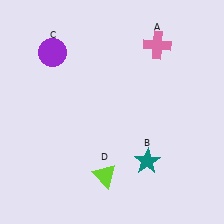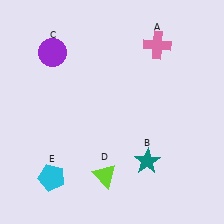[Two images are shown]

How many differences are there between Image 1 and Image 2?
There is 1 difference between the two images.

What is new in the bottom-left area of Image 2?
A cyan pentagon (E) was added in the bottom-left area of Image 2.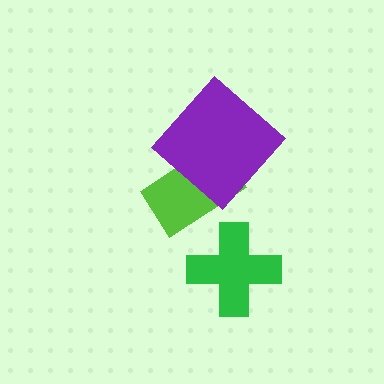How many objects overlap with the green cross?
0 objects overlap with the green cross.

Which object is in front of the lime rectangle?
The purple diamond is in front of the lime rectangle.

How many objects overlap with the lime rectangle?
1 object overlaps with the lime rectangle.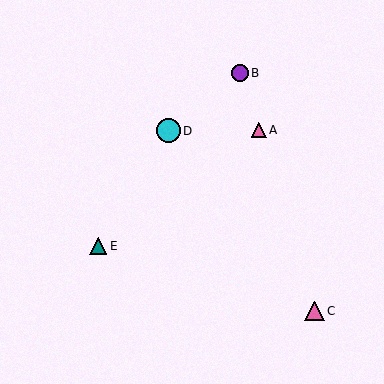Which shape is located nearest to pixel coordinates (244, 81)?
The purple circle (labeled B) at (240, 73) is nearest to that location.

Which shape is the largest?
The cyan circle (labeled D) is the largest.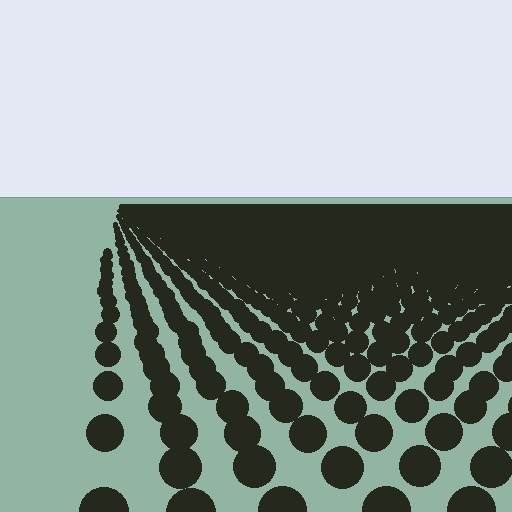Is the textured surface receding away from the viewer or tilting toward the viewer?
The surface is receding away from the viewer. Texture elements get smaller and denser toward the top.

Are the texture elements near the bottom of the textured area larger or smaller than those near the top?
Larger. Near the bottom, elements are closer to the viewer and appear at a bigger on-screen size.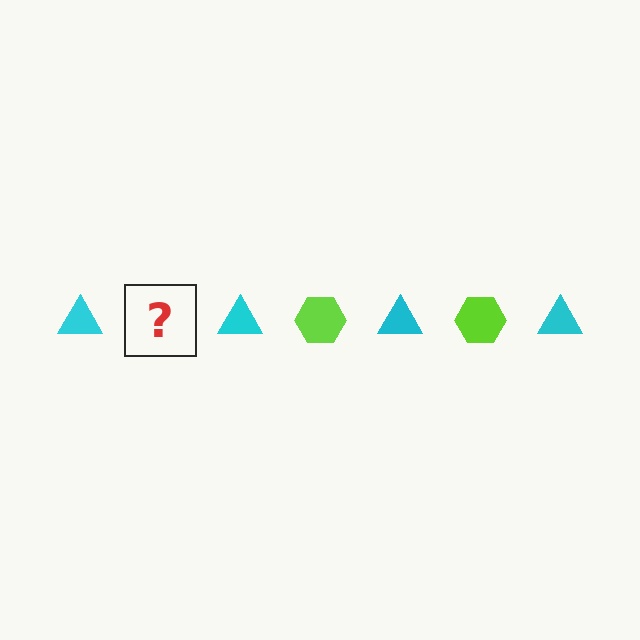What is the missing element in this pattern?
The missing element is a lime hexagon.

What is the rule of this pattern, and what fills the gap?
The rule is that the pattern alternates between cyan triangle and lime hexagon. The gap should be filled with a lime hexagon.